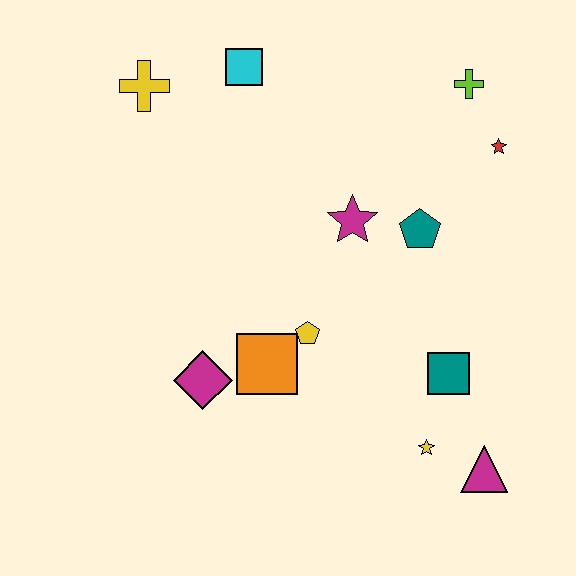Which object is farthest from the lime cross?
The magenta diamond is farthest from the lime cross.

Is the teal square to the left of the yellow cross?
No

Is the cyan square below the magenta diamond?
No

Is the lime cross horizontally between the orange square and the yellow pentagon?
No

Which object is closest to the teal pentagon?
The magenta star is closest to the teal pentagon.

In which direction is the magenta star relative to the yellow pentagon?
The magenta star is above the yellow pentagon.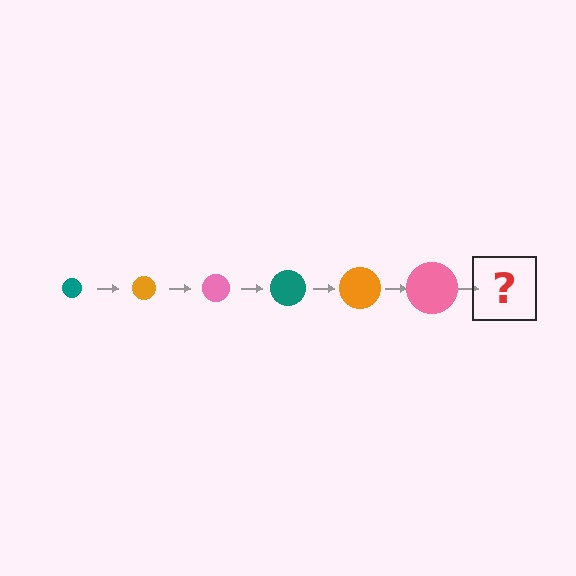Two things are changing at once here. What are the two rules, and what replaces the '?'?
The two rules are that the circle grows larger each step and the color cycles through teal, orange, and pink. The '?' should be a teal circle, larger than the previous one.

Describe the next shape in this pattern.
It should be a teal circle, larger than the previous one.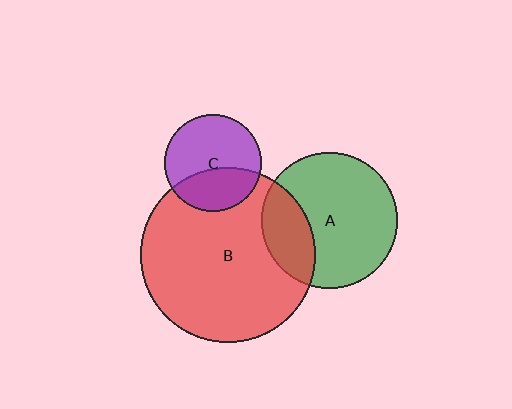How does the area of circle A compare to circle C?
Approximately 2.0 times.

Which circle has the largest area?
Circle B (red).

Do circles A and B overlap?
Yes.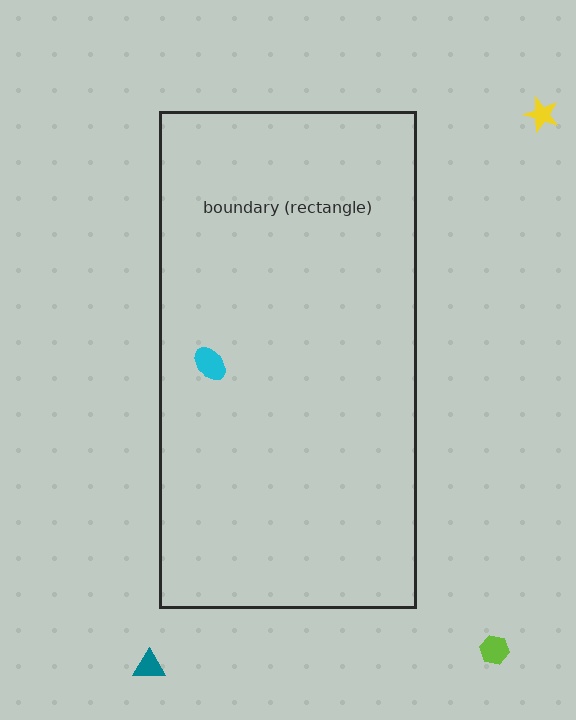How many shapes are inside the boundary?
1 inside, 3 outside.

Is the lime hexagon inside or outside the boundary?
Outside.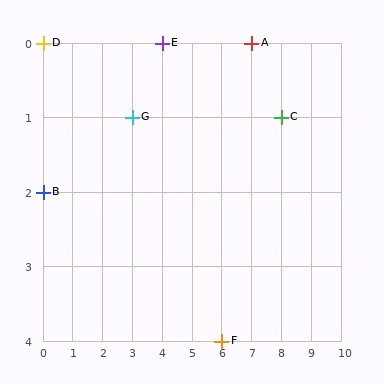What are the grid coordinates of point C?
Point C is at grid coordinates (8, 1).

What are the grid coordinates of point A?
Point A is at grid coordinates (7, 0).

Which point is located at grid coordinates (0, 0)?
Point D is at (0, 0).